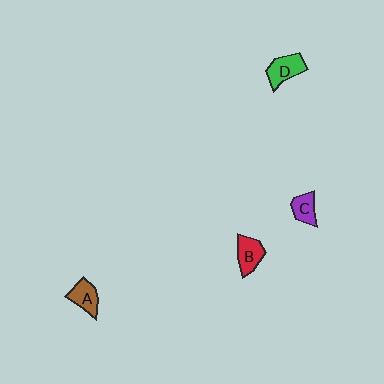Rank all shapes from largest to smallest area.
From largest to smallest: D (green), B (red), A (brown), C (purple).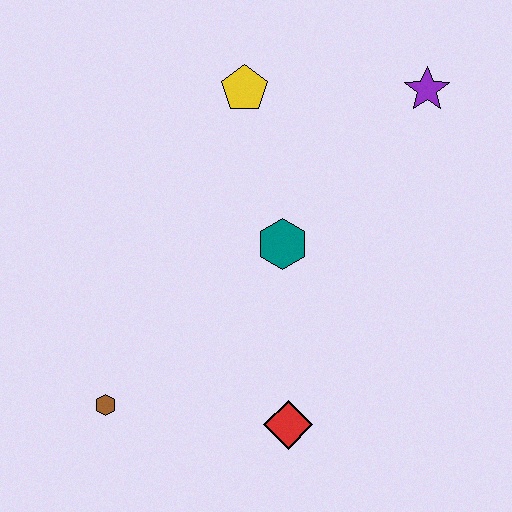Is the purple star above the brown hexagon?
Yes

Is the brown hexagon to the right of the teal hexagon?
No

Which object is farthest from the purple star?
The brown hexagon is farthest from the purple star.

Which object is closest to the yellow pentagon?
The teal hexagon is closest to the yellow pentagon.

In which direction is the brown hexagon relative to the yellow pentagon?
The brown hexagon is below the yellow pentagon.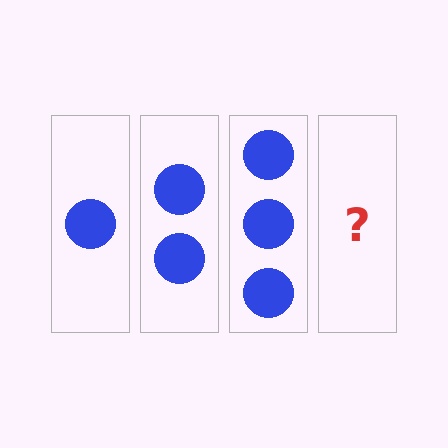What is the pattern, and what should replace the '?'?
The pattern is that each step adds one more circle. The '?' should be 4 circles.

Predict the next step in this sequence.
The next step is 4 circles.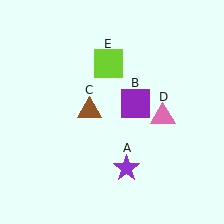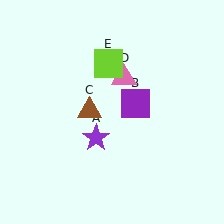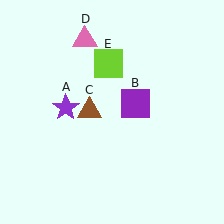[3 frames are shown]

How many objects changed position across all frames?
2 objects changed position: purple star (object A), pink triangle (object D).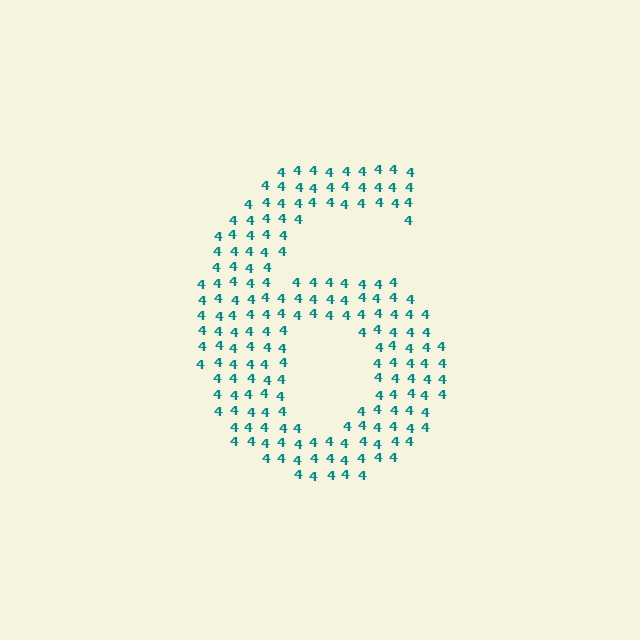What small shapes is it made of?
It is made of small digit 4's.